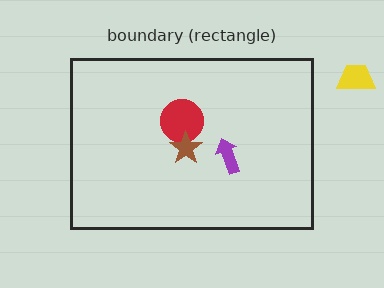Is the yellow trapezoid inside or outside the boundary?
Outside.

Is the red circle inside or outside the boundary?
Inside.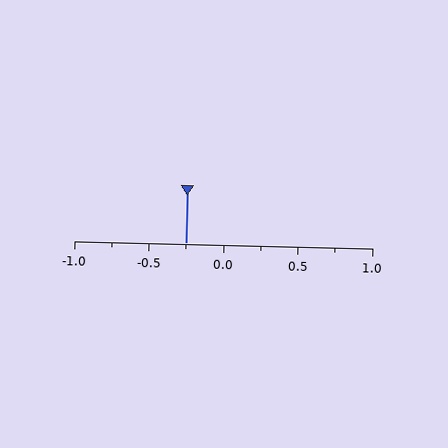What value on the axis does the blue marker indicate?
The marker indicates approximately -0.25.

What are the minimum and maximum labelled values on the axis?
The axis runs from -1.0 to 1.0.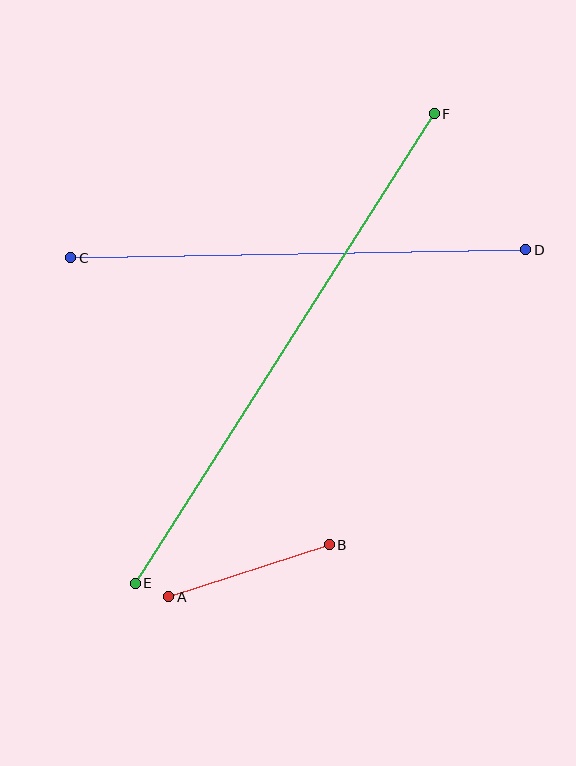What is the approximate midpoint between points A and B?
The midpoint is at approximately (249, 571) pixels.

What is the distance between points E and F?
The distance is approximately 556 pixels.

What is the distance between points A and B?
The distance is approximately 169 pixels.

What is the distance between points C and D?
The distance is approximately 455 pixels.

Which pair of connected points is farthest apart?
Points E and F are farthest apart.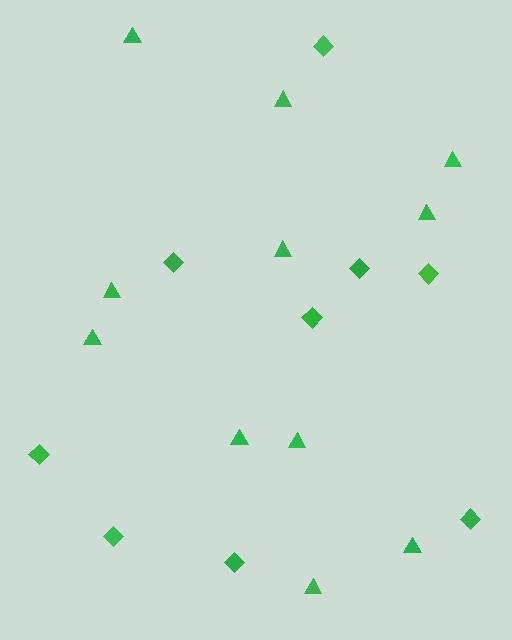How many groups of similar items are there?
There are 2 groups: one group of diamonds (9) and one group of triangles (11).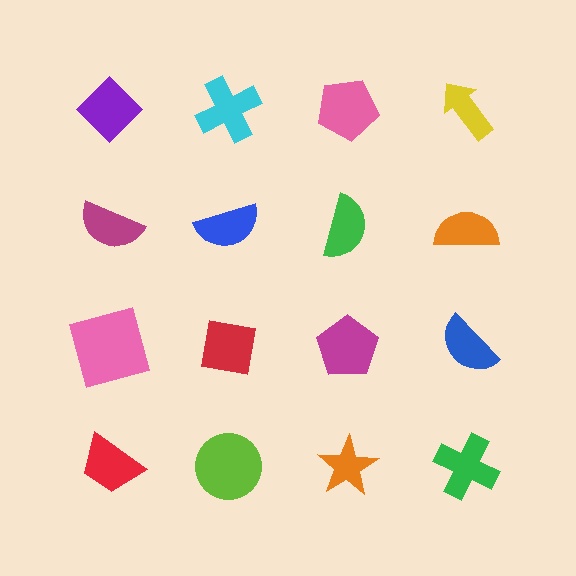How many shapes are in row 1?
4 shapes.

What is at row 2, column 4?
An orange semicircle.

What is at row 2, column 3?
A green semicircle.